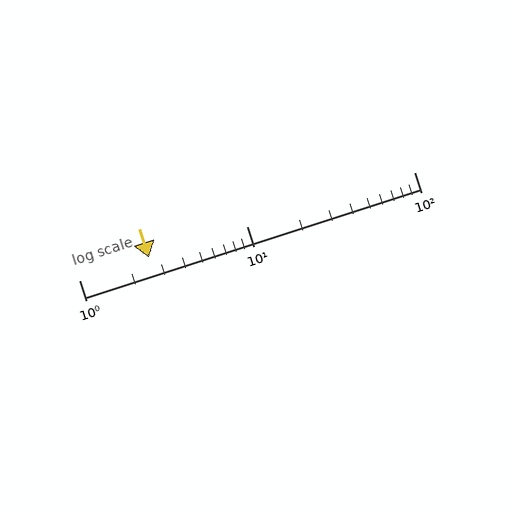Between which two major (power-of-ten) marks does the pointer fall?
The pointer is between 1 and 10.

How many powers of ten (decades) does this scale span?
The scale spans 2 decades, from 1 to 100.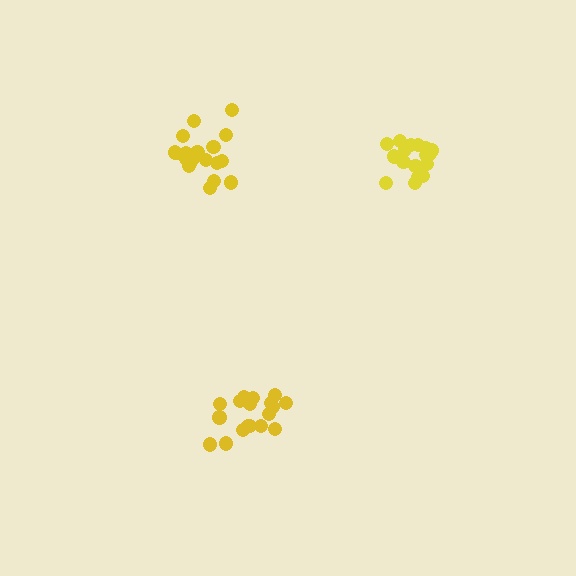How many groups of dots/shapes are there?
There are 3 groups.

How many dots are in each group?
Group 1: 20 dots, Group 2: 18 dots, Group 3: 18 dots (56 total).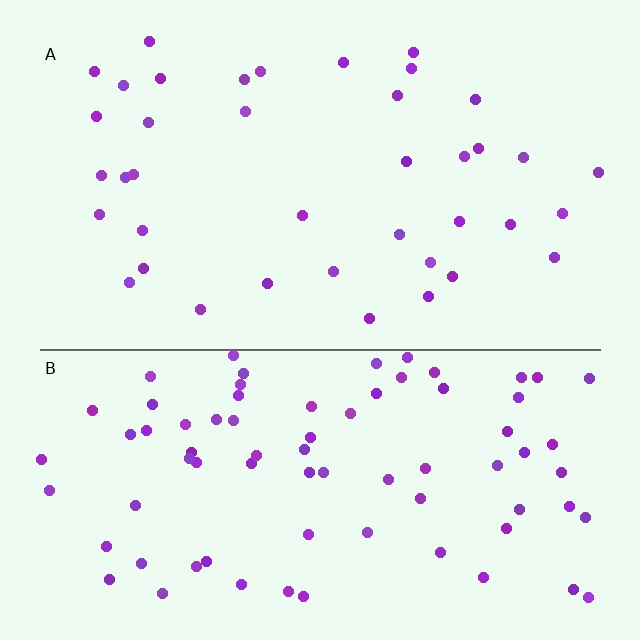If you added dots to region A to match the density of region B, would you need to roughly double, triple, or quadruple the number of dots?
Approximately double.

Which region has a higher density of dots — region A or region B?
B (the bottom).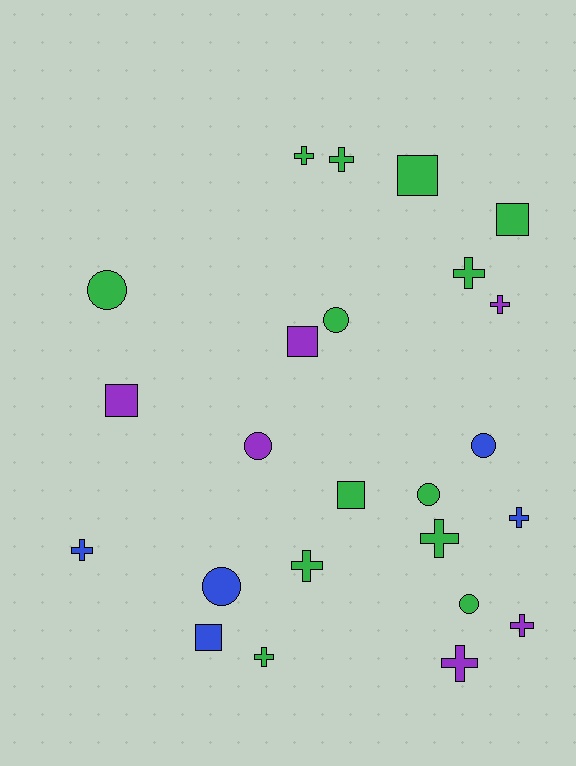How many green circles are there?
There are 4 green circles.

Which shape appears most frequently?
Cross, with 11 objects.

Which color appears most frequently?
Green, with 13 objects.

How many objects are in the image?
There are 24 objects.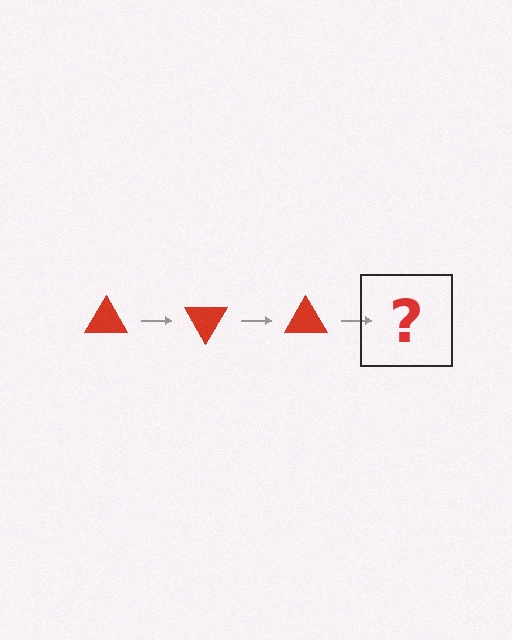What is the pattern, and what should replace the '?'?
The pattern is that the triangle rotates 60 degrees each step. The '?' should be a red triangle rotated 180 degrees.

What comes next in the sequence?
The next element should be a red triangle rotated 180 degrees.